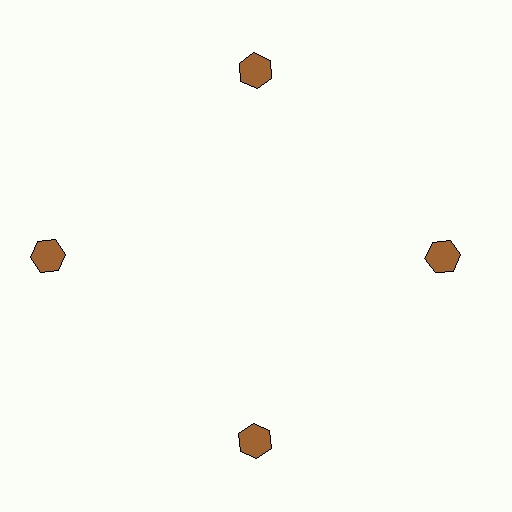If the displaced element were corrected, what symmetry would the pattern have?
It would have 4-fold rotational symmetry — the pattern would map onto itself every 90 degrees.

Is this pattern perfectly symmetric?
No. The 4 brown hexagons are arranged in a ring, but one element near the 9 o'clock position is pushed outward from the center, breaking the 4-fold rotational symmetry.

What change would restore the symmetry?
The symmetry would be restored by moving it inward, back onto the ring so that all 4 hexagons sit at equal angles and equal distance from the center.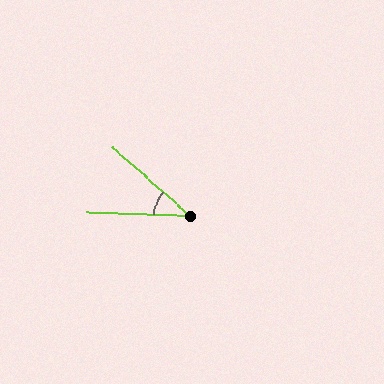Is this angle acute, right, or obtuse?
It is acute.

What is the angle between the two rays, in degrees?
Approximately 39 degrees.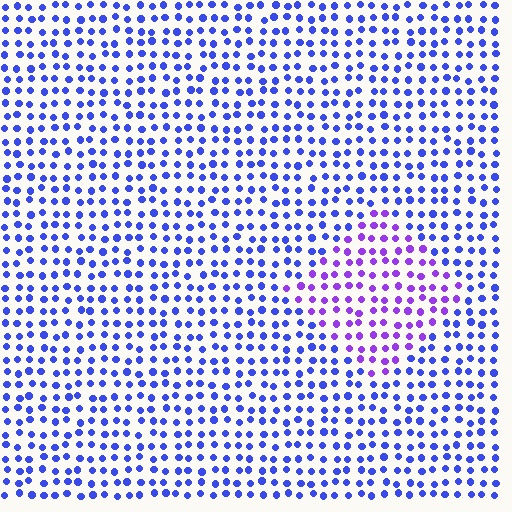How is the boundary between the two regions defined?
The boundary is defined purely by a slight shift in hue (about 39 degrees). Spacing, size, and orientation are identical on both sides.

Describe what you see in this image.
The image is filled with small blue elements in a uniform arrangement. A diamond-shaped region is visible where the elements are tinted to a slightly different hue, forming a subtle color boundary.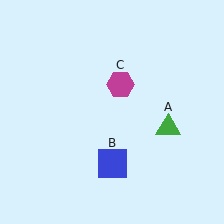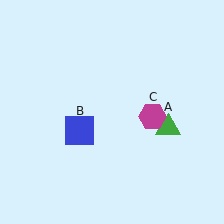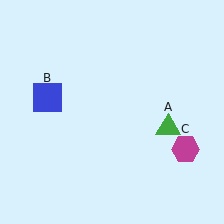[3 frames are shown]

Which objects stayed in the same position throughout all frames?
Green triangle (object A) remained stationary.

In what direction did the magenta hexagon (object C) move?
The magenta hexagon (object C) moved down and to the right.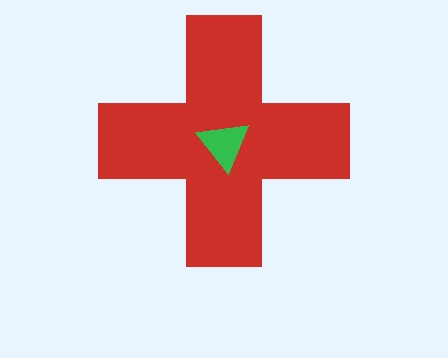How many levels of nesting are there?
2.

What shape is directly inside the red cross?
The green triangle.